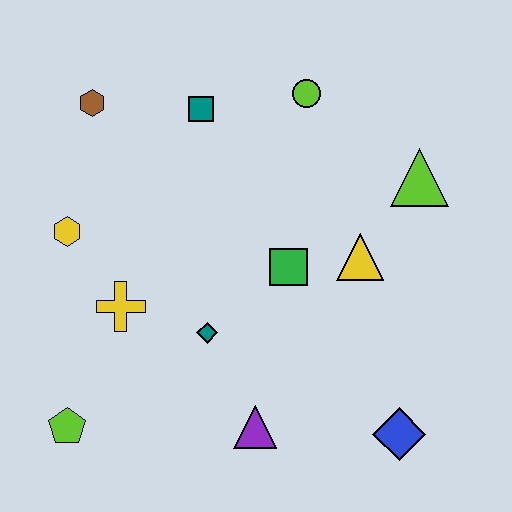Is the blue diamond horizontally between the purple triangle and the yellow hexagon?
No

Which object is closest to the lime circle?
The teal square is closest to the lime circle.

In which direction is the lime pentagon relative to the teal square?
The lime pentagon is below the teal square.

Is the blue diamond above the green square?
No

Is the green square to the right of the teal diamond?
Yes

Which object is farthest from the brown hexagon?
The blue diamond is farthest from the brown hexagon.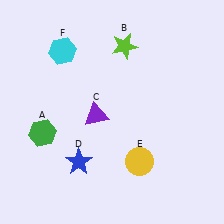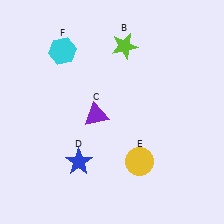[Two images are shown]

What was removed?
The green hexagon (A) was removed in Image 2.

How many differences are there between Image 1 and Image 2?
There is 1 difference between the two images.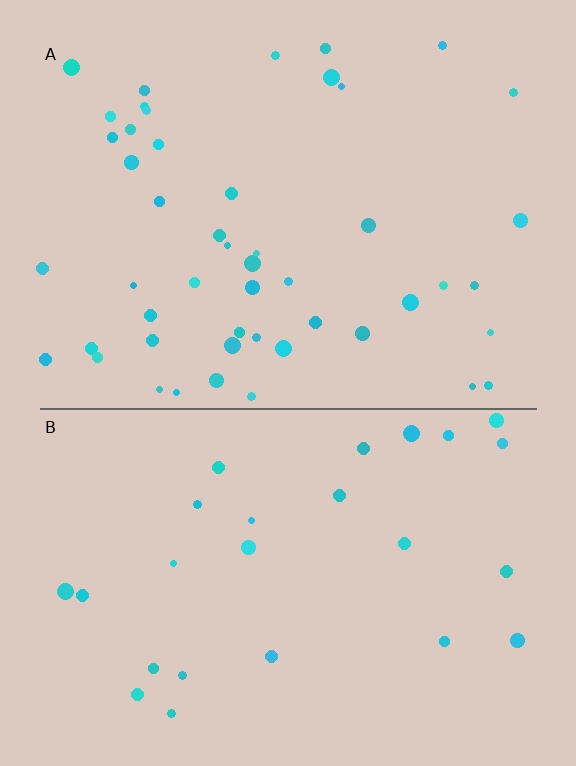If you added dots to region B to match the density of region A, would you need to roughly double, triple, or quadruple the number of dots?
Approximately double.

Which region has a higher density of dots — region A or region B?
A (the top).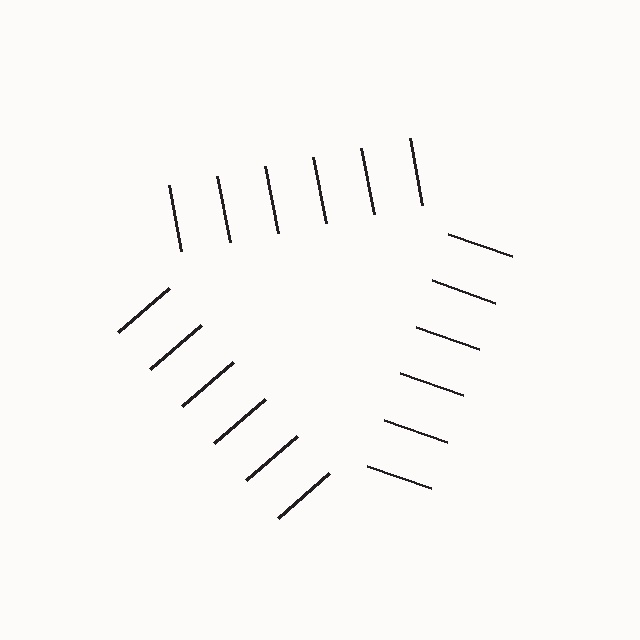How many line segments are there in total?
18 — 6 along each of the 3 edges.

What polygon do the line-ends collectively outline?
An illusory triangle — the line segments terminate on its edges but no continuous stroke is drawn.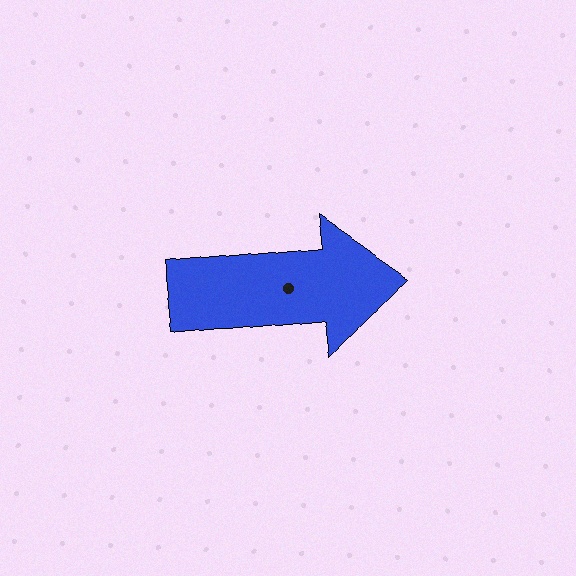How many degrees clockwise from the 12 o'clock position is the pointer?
Approximately 84 degrees.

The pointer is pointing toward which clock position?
Roughly 3 o'clock.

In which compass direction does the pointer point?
East.